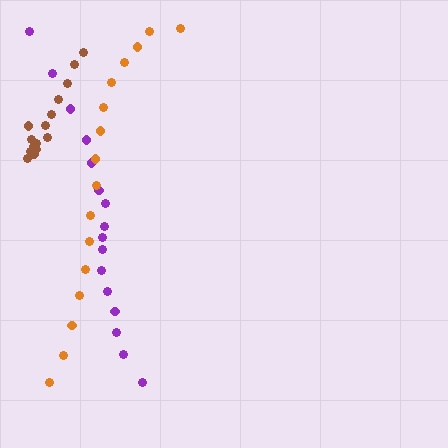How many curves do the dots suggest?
There are 3 distinct paths.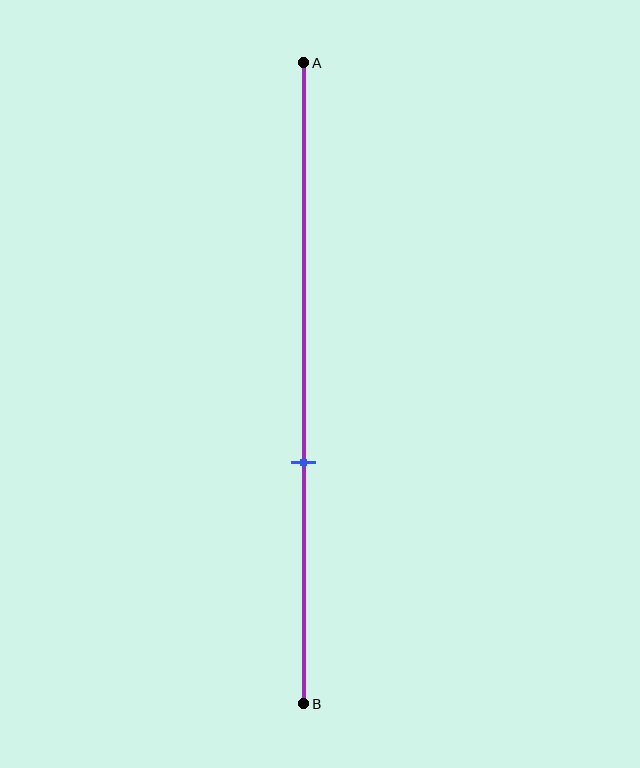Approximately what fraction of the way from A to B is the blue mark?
The blue mark is approximately 60% of the way from A to B.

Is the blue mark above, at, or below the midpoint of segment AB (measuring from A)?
The blue mark is below the midpoint of segment AB.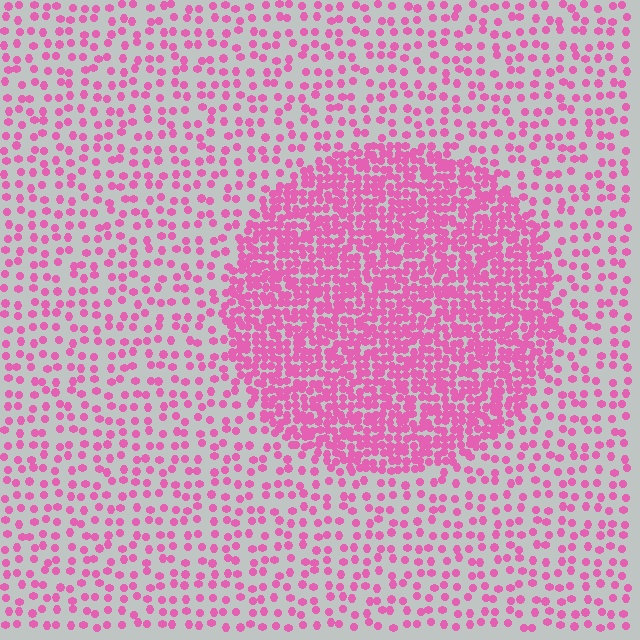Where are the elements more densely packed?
The elements are more densely packed inside the circle boundary.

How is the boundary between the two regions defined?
The boundary is defined by a change in element density (approximately 2.7x ratio). All elements are the same color, size, and shape.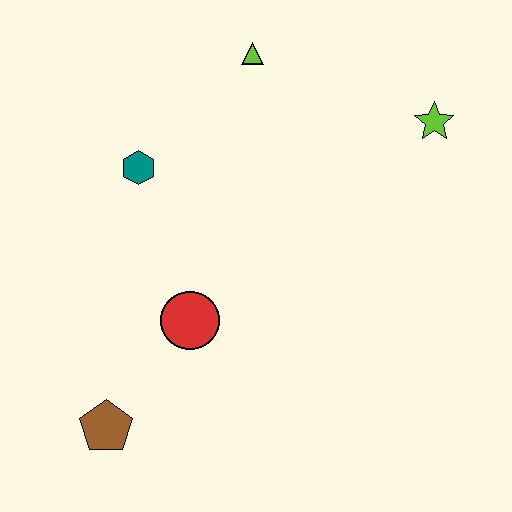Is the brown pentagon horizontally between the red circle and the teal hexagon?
No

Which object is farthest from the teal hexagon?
The lime star is farthest from the teal hexagon.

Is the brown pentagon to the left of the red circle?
Yes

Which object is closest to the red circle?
The brown pentagon is closest to the red circle.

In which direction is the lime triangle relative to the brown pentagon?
The lime triangle is above the brown pentagon.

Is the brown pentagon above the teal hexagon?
No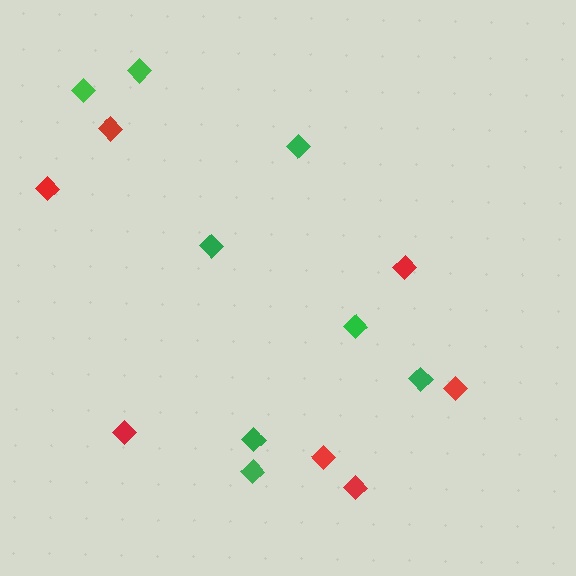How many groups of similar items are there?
There are 2 groups: one group of red diamonds (7) and one group of green diamonds (8).